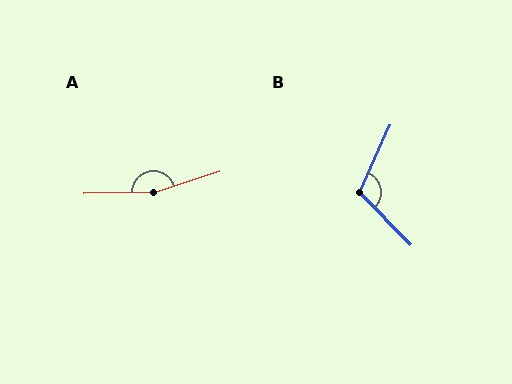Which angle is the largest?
A, at approximately 163 degrees.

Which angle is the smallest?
B, at approximately 111 degrees.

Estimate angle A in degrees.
Approximately 163 degrees.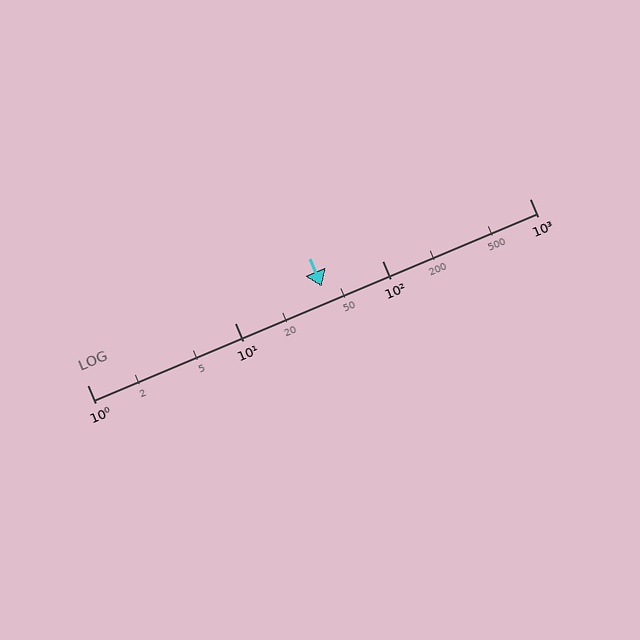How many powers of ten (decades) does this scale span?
The scale spans 3 decades, from 1 to 1000.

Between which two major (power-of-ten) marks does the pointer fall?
The pointer is between 10 and 100.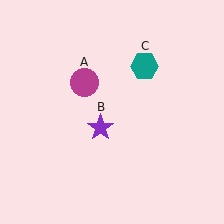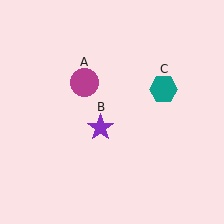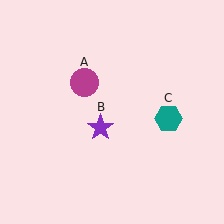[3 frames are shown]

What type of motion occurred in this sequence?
The teal hexagon (object C) rotated clockwise around the center of the scene.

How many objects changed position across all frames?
1 object changed position: teal hexagon (object C).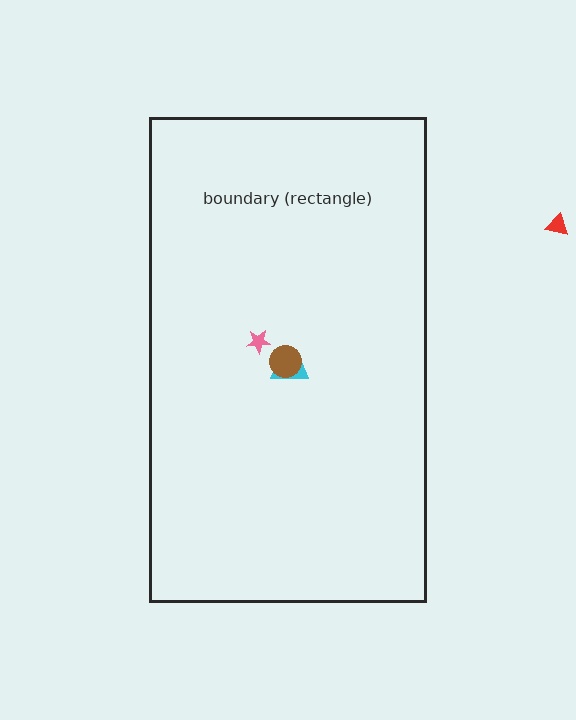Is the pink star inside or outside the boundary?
Inside.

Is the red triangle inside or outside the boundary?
Outside.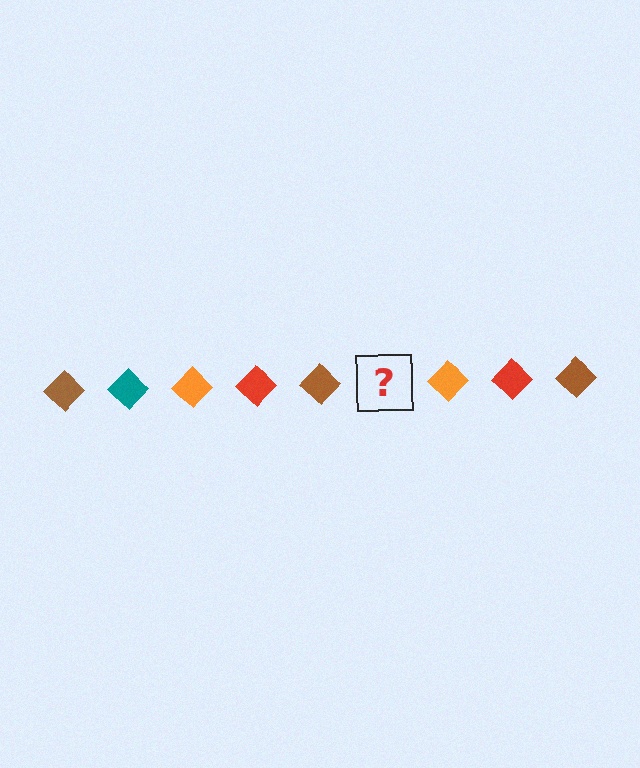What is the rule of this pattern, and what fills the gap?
The rule is that the pattern cycles through brown, teal, orange, red diamonds. The gap should be filled with a teal diamond.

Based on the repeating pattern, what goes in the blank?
The blank should be a teal diamond.